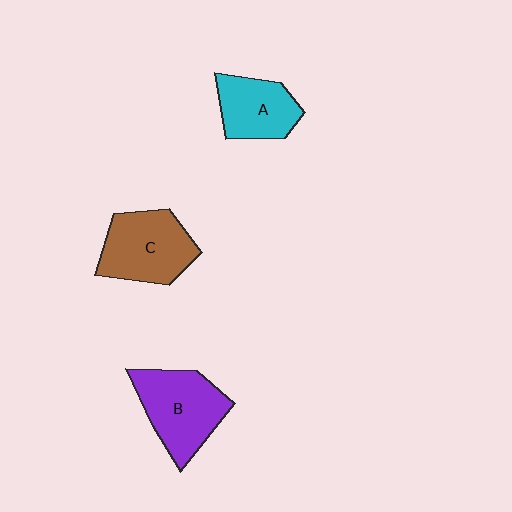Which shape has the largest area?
Shape B (purple).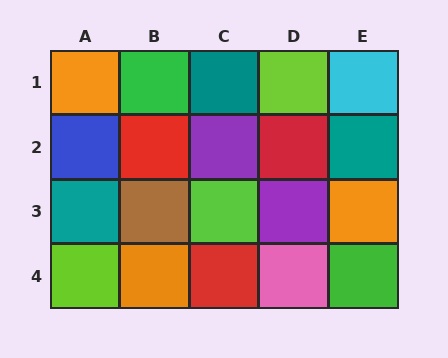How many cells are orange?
3 cells are orange.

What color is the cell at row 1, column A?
Orange.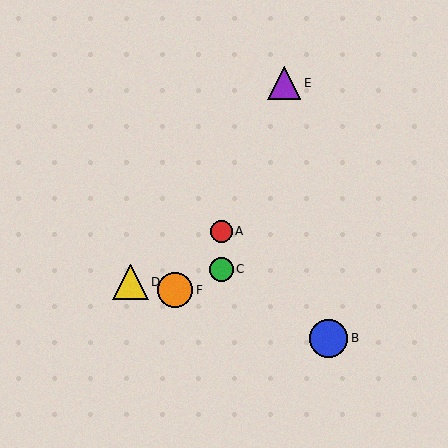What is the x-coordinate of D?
Object D is at x≈131.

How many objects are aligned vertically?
2 objects (A, C) are aligned vertically.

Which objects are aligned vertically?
Objects A, C are aligned vertically.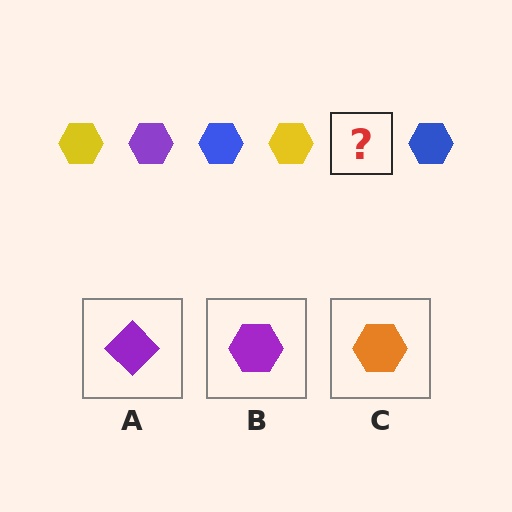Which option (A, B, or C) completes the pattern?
B.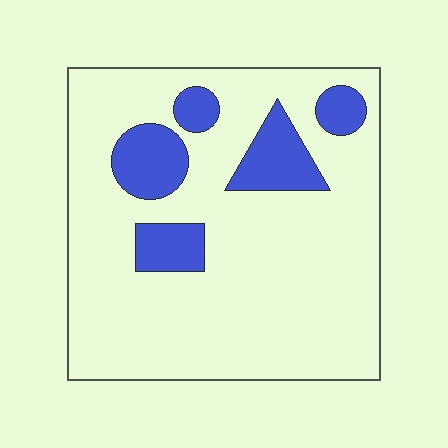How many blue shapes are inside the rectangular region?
5.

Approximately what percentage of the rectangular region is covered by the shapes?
Approximately 15%.